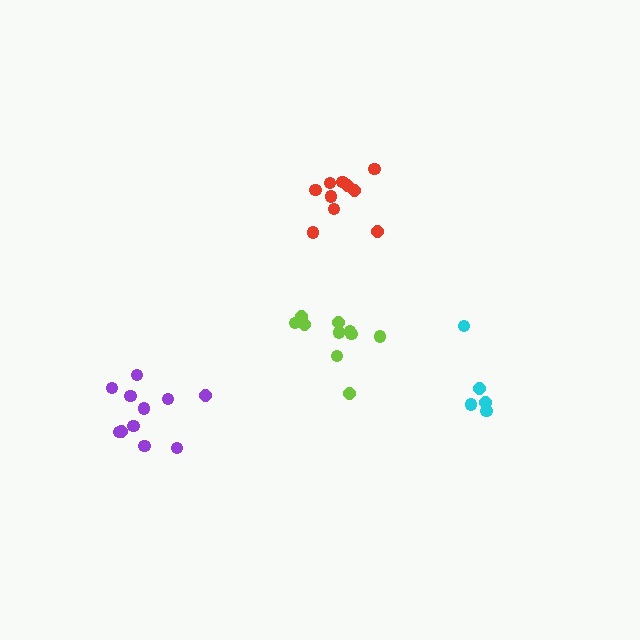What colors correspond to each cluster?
The clusters are colored: cyan, lime, red, purple.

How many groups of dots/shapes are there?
There are 4 groups.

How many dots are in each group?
Group 1: 5 dots, Group 2: 10 dots, Group 3: 10 dots, Group 4: 11 dots (36 total).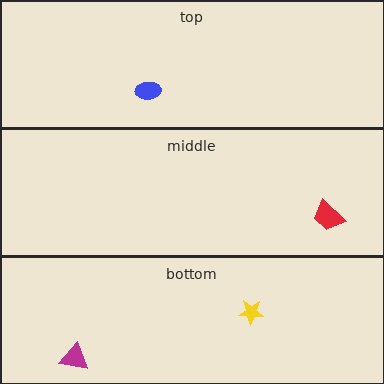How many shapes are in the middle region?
1.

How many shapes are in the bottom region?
2.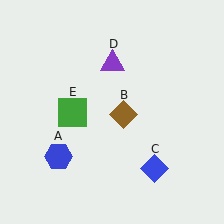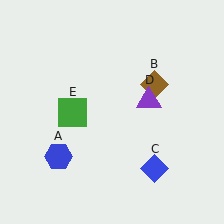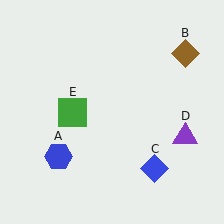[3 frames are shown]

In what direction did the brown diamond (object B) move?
The brown diamond (object B) moved up and to the right.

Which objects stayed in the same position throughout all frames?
Blue hexagon (object A) and blue diamond (object C) and green square (object E) remained stationary.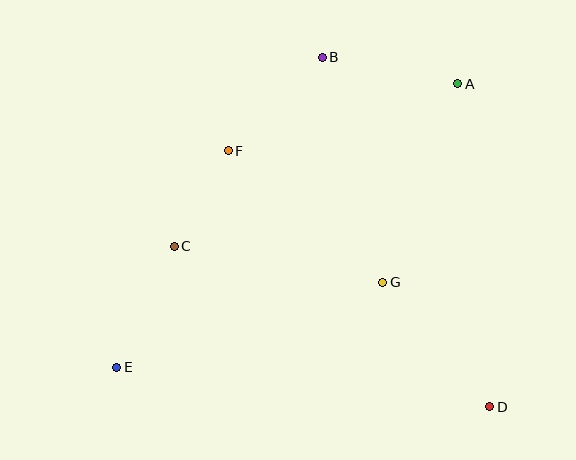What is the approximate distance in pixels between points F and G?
The distance between F and G is approximately 203 pixels.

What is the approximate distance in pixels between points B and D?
The distance between B and D is approximately 388 pixels.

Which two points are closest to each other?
Points C and F are closest to each other.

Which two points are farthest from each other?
Points A and E are farthest from each other.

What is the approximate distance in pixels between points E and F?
The distance between E and F is approximately 244 pixels.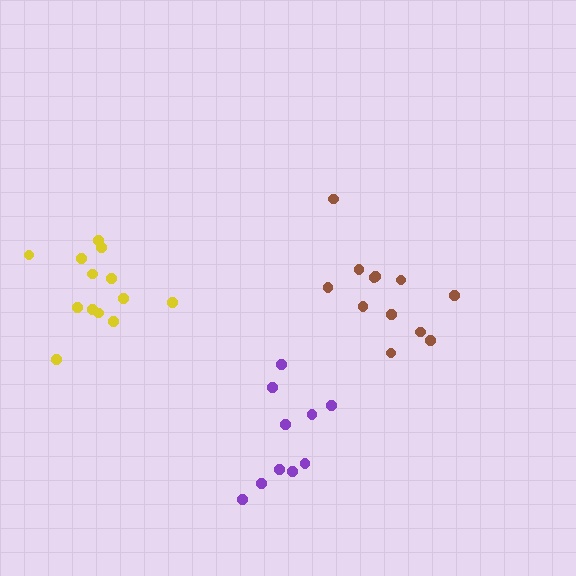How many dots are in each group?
Group 1: 12 dots, Group 2: 13 dots, Group 3: 10 dots (35 total).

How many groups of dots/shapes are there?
There are 3 groups.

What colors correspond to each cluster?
The clusters are colored: brown, yellow, purple.